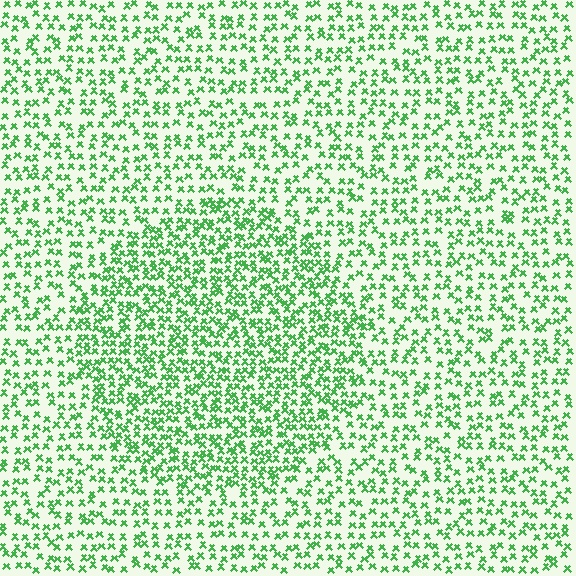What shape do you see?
I see a circle.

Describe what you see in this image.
The image contains small green elements arranged at two different densities. A circle-shaped region is visible where the elements are more densely packed than the surrounding area.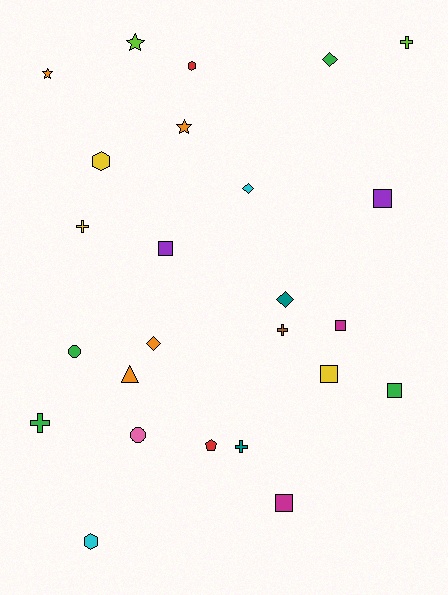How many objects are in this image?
There are 25 objects.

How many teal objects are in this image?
There are 2 teal objects.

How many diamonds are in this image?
There are 4 diamonds.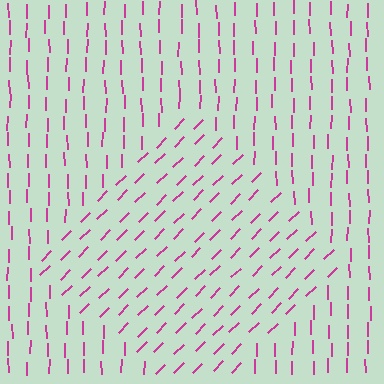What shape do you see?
I see a diamond.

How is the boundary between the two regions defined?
The boundary is defined purely by a change in line orientation (approximately 45 degrees difference). All lines are the same color and thickness.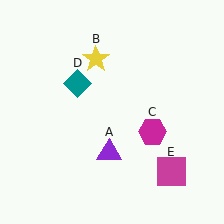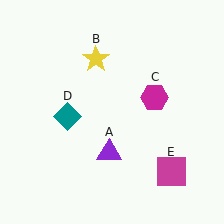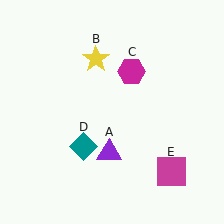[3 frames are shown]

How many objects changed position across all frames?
2 objects changed position: magenta hexagon (object C), teal diamond (object D).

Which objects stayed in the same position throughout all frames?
Purple triangle (object A) and yellow star (object B) and magenta square (object E) remained stationary.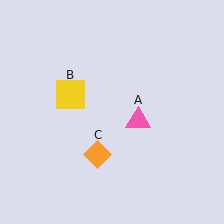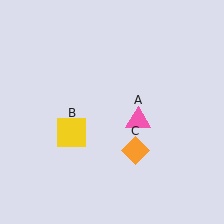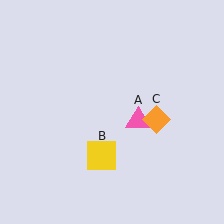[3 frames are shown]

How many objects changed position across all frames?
2 objects changed position: yellow square (object B), orange diamond (object C).